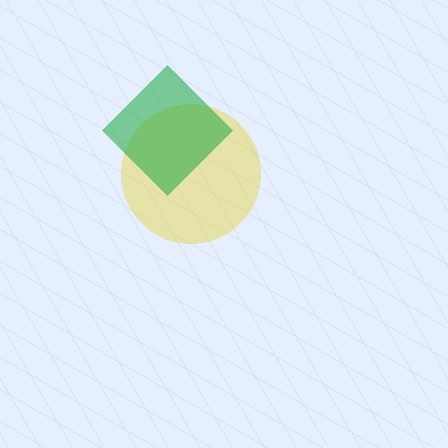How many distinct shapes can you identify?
There are 2 distinct shapes: a yellow circle, a green diamond.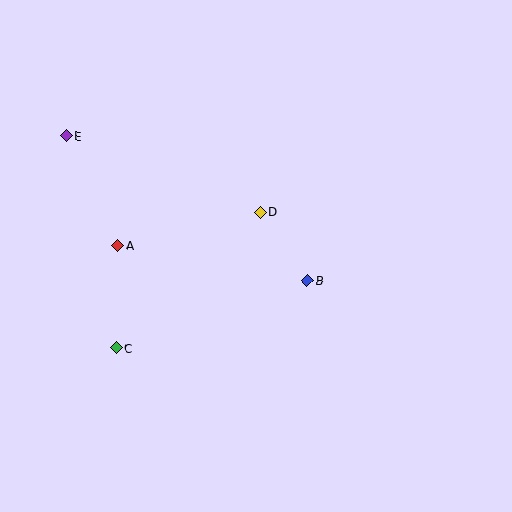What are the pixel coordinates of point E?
Point E is at (67, 136).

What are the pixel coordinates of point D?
Point D is at (260, 212).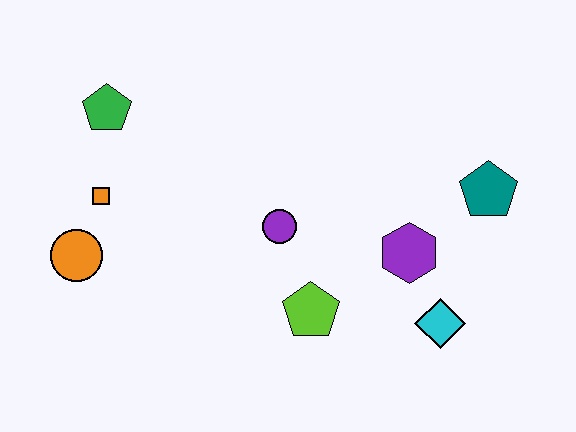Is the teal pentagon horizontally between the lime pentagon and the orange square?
No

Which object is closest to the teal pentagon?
The purple hexagon is closest to the teal pentagon.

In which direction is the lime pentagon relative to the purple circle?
The lime pentagon is below the purple circle.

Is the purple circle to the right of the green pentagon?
Yes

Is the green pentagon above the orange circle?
Yes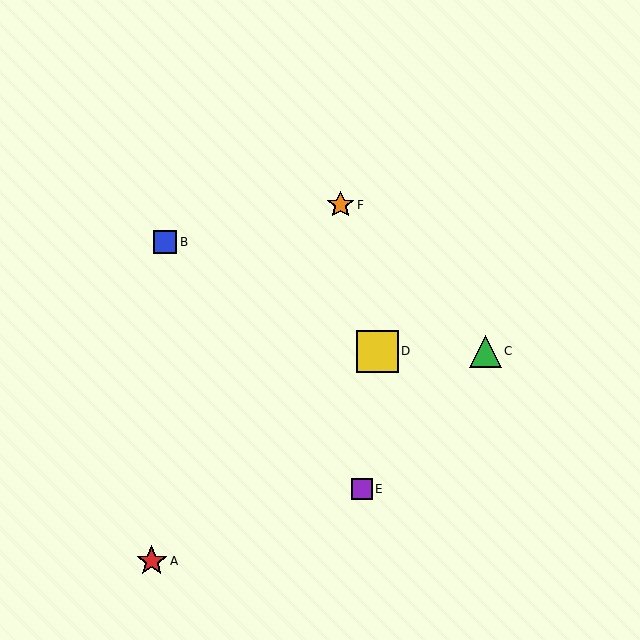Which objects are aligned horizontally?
Objects C, D are aligned horizontally.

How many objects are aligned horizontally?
2 objects (C, D) are aligned horizontally.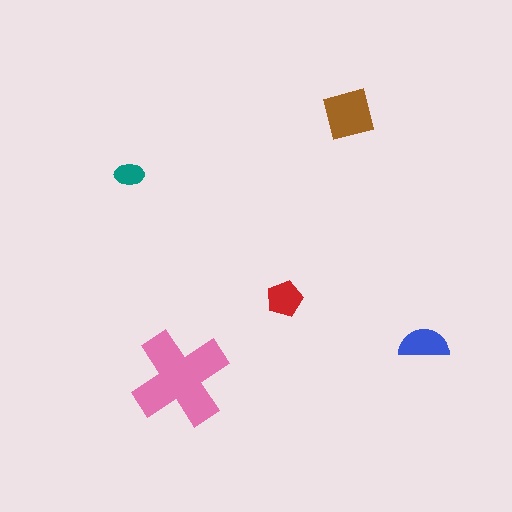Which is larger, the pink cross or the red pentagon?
The pink cross.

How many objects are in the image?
There are 5 objects in the image.